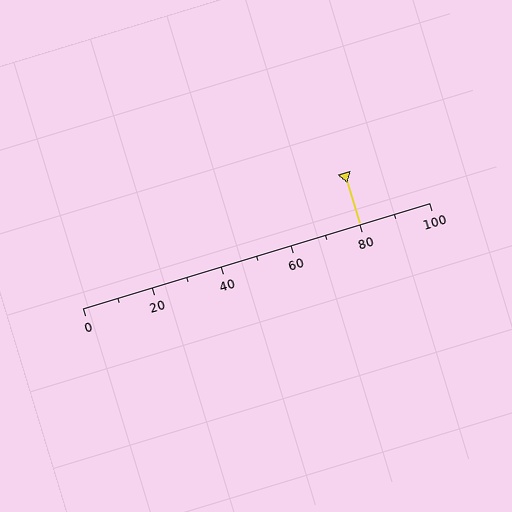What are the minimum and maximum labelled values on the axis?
The axis runs from 0 to 100.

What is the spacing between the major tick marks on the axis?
The major ticks are spaced 20 apart.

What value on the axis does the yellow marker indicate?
The marker indicates approximately 80.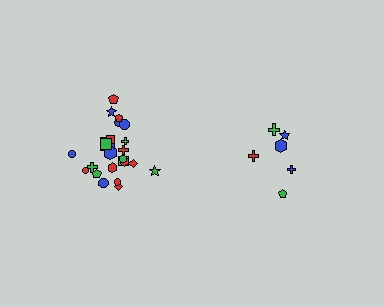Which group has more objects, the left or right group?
The left group.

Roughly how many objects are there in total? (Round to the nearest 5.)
Roughly 30 objects in total.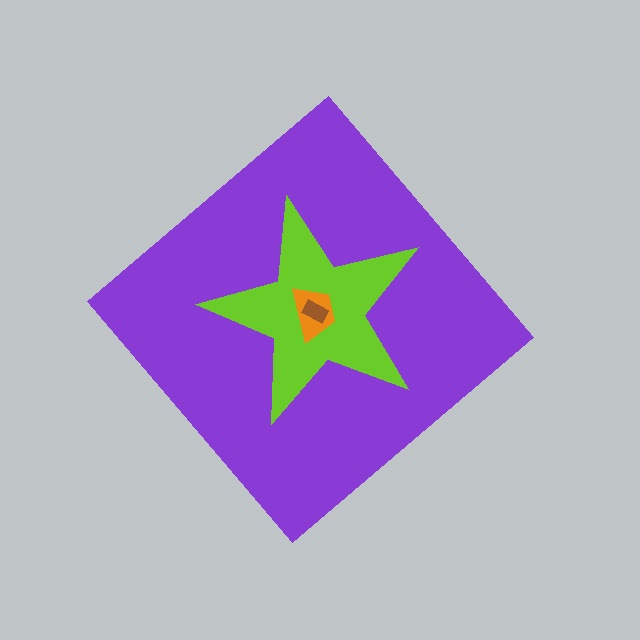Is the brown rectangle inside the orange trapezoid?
Yes.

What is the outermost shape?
The purple diamond.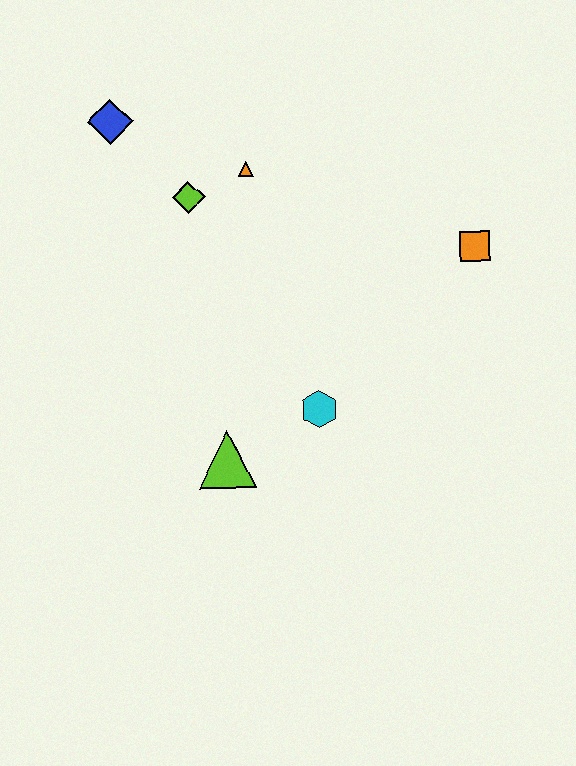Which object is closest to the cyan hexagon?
The lime triangle is closest to the cyan hexagon.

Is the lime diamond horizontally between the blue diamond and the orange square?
Yes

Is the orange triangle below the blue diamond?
Yes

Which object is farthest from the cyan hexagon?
The blue diamond is farthest from the cyan hexagon.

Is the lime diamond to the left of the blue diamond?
No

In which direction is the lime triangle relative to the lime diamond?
The lime triangle is below the lime diamond.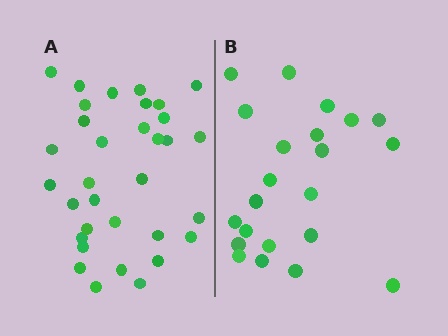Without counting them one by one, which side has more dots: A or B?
Region A (the left region) has more dots.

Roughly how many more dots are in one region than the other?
Region A has roughly 12 or so more dots than region B.